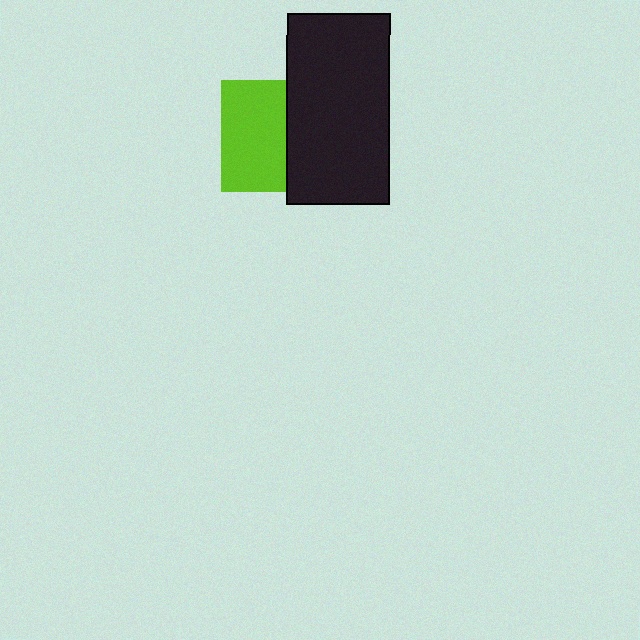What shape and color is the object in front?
The object in front is a black rectangle.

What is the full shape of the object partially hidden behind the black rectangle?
The partially hidden object is a lime square.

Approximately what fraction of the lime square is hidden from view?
Roughly 42% of the lime square is hidden behind the black rectangle.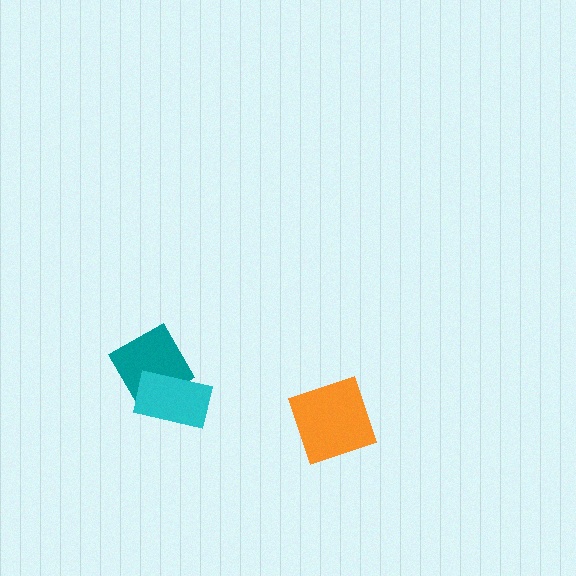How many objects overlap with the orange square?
0 objects overlap with the orange square.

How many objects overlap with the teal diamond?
1 object overlaps with the teal diamond.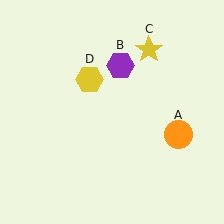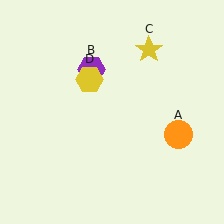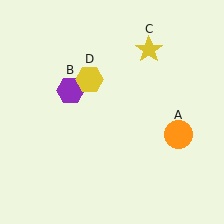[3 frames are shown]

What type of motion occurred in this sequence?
The purple hexagon (object B) rotated counterclockwise around the center of the scene.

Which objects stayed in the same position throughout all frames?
Orange circle (object A) and yellow star (object C) and yellow hexagon (object D) remained stationary.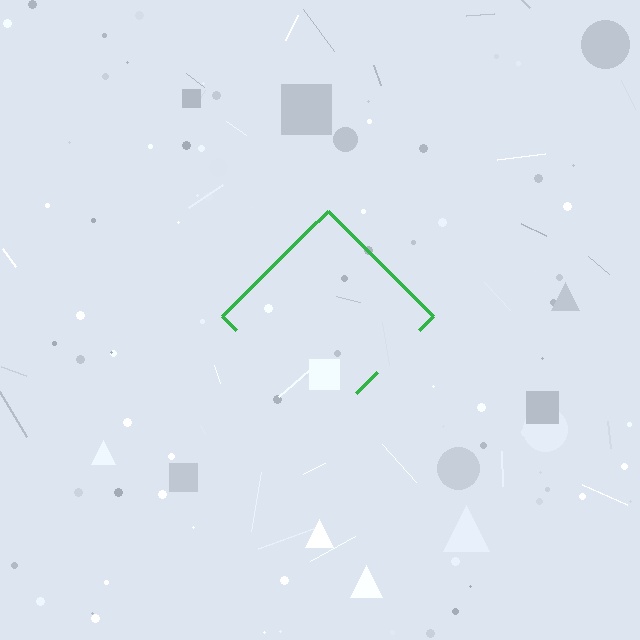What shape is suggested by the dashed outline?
The dashed outline suggests a diamond.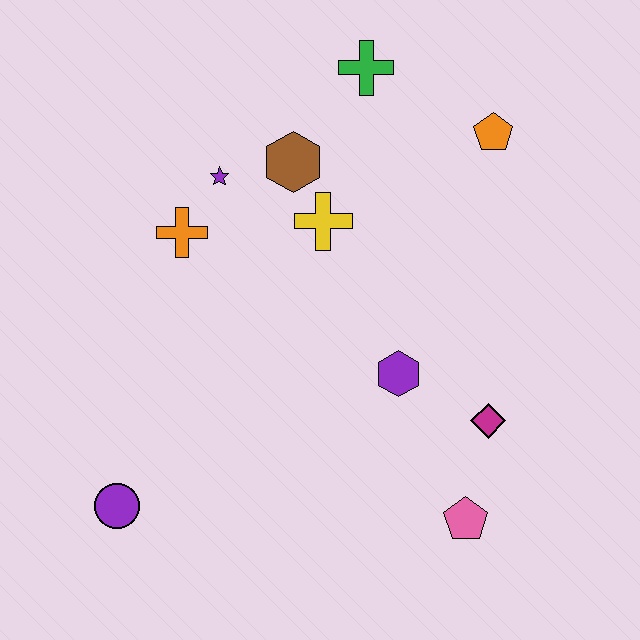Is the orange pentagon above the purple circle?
Yes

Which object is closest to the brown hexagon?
The yellow cross is closest to the brown hexagon.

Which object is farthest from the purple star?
The pink pentagon is farthest from the purple star.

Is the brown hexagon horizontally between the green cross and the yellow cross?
No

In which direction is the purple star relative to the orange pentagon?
The purple star is to the left of the orange pentagon.